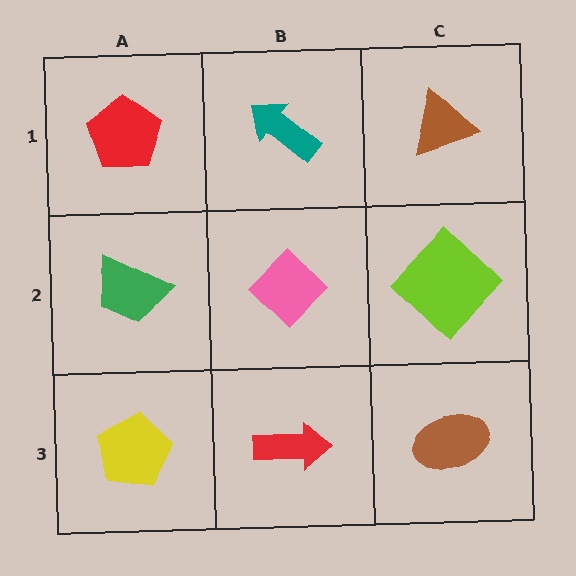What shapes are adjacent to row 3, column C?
A lime diamond (row 2, column C), a red arrow (row 3, column B).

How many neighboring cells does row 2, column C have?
3.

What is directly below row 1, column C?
A lime diamond.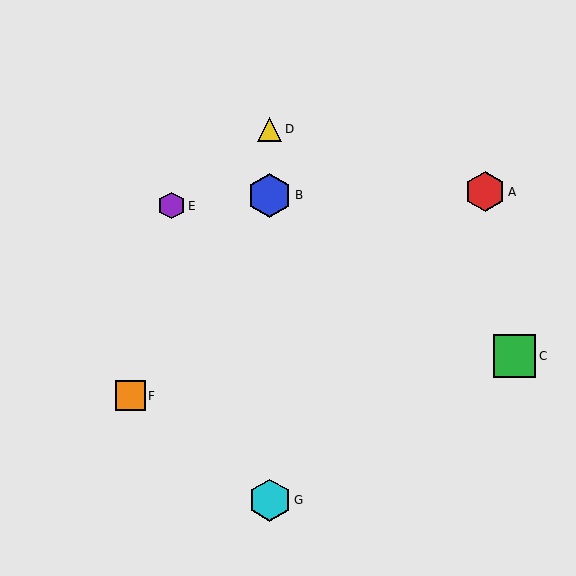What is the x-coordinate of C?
Object C is at x≈514.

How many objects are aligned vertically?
3 objects (B, D, G) are aligned vertically.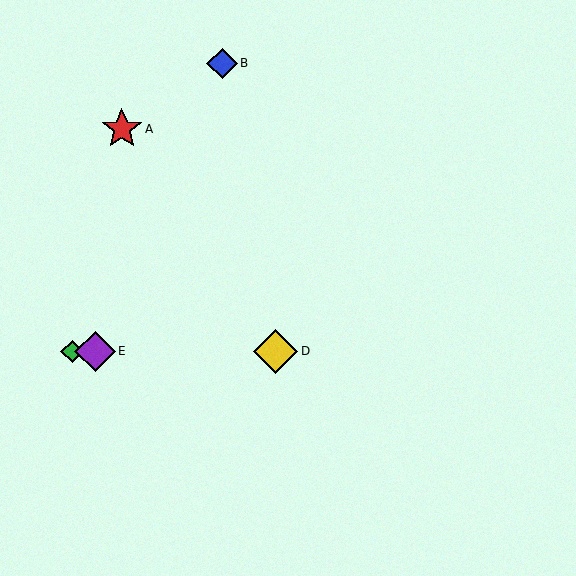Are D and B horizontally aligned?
No, D is at y≈352 and B is at y≈63.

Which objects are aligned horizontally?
Objects C, D, E are aligned horizontally.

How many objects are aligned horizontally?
3 objects (C, D, E) are aligned horizontally.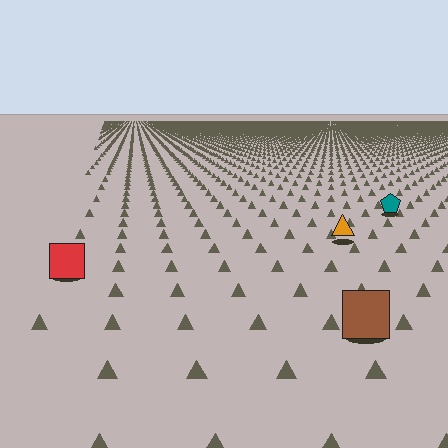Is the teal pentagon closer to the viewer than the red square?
No. The red square is closer — you can tell from the texture gradient: the ground texture is coarser near it.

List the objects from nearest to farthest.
From nearest to farthest: the brown square, the red square, the orange triangle, the teal pentagon.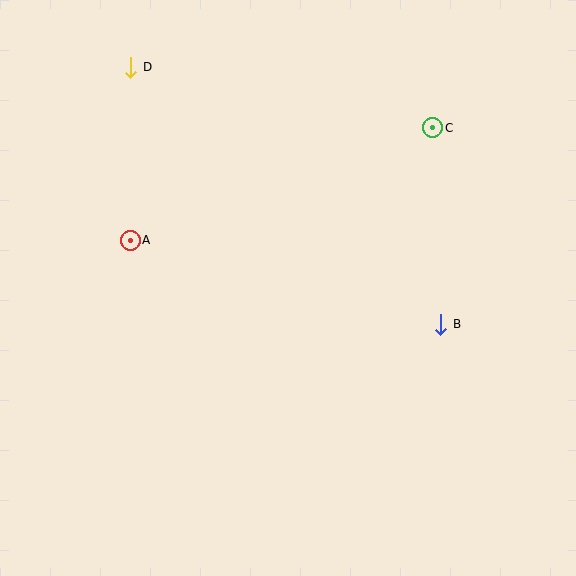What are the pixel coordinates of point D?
Point D is at (131, 67).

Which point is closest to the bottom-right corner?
Point B is closest to the bottom-right corner.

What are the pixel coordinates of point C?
Point C is at (433, 128).